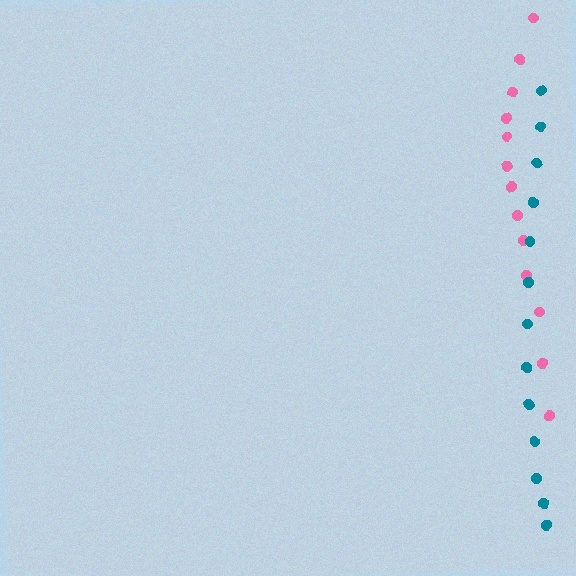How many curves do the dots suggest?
There are 2 distinct paths.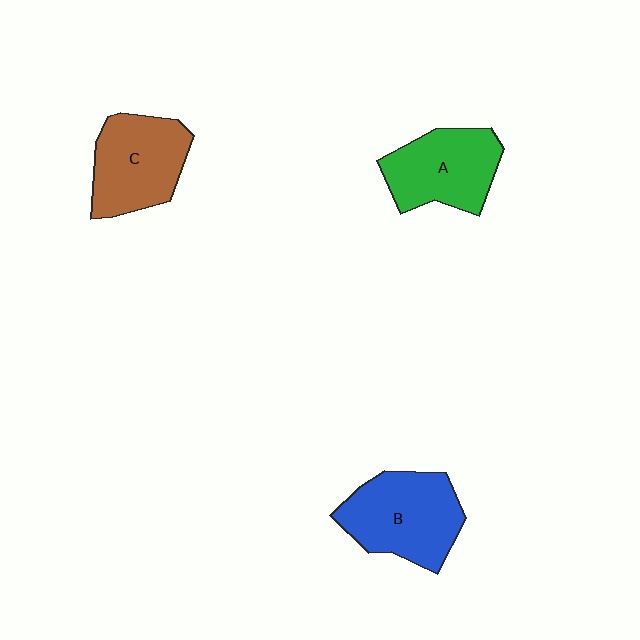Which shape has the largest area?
Shape B (blue).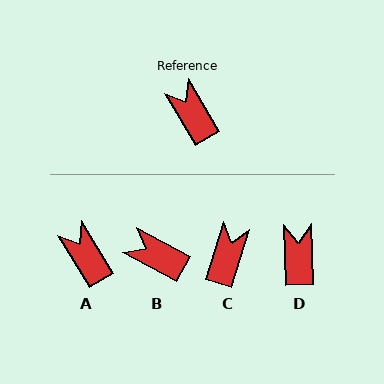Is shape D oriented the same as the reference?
No, it is off by about 29 degrees.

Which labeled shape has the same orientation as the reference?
A.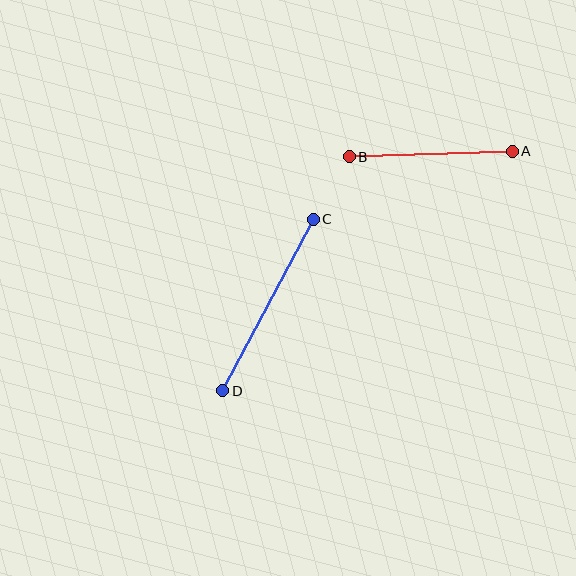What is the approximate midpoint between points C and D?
The midpoint is at approximately (268, 305) pixels.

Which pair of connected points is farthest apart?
Points C and D are farthest apart.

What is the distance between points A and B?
The distance is approximately 163 pixels.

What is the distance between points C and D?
The distance is approximately 194 pixels.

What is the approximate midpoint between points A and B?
The midpoint is at approximately (431, 154) pixels.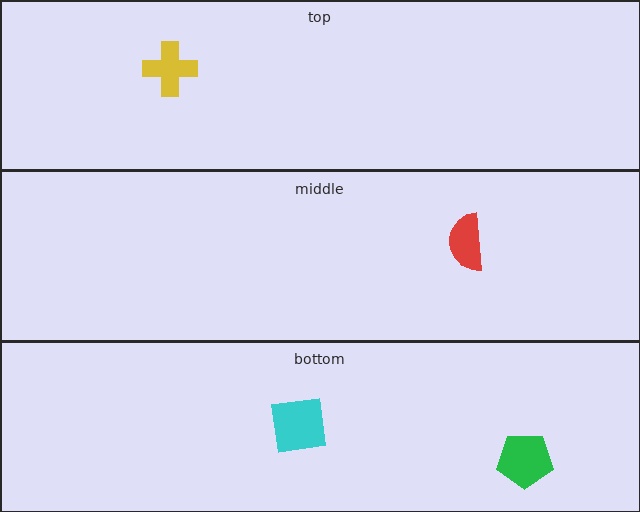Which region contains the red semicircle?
The middle region.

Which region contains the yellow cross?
The top region.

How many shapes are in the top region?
1.